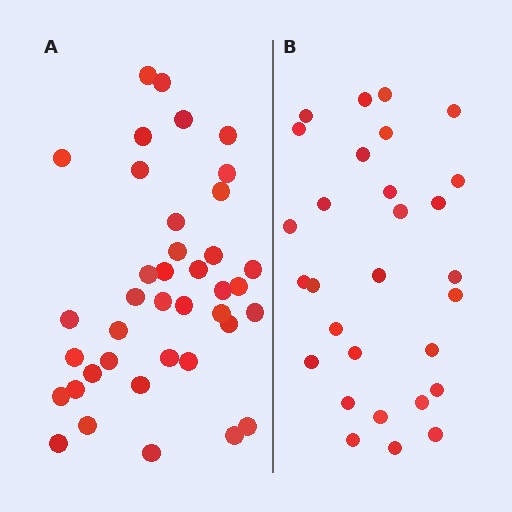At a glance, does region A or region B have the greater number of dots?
Region A (the left region) has more dots.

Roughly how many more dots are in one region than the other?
Region A has roughly 10 or so more dots than region B.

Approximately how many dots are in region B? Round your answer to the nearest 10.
About 30 dots. (The exact count is 29, which rounds to 30.)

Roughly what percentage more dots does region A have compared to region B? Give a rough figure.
About 35% more.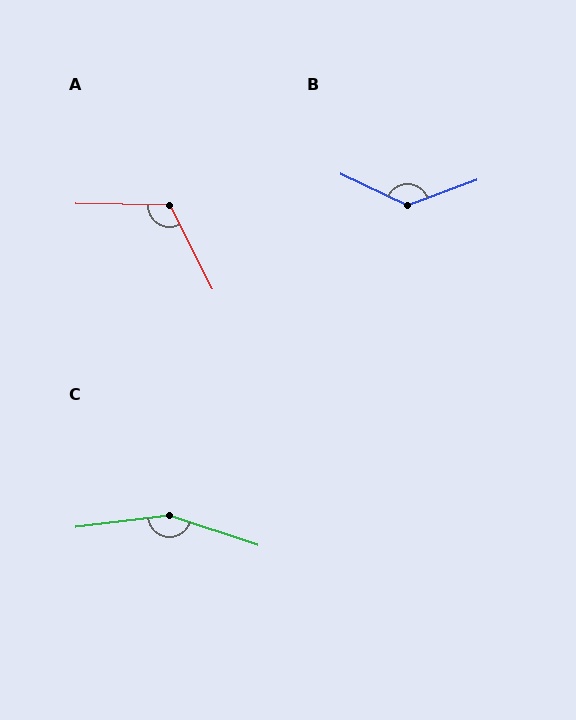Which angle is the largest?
C, at approximately 155 degrees.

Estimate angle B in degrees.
Approximately 135 degrees.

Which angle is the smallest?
A, at approximately 118 degrees.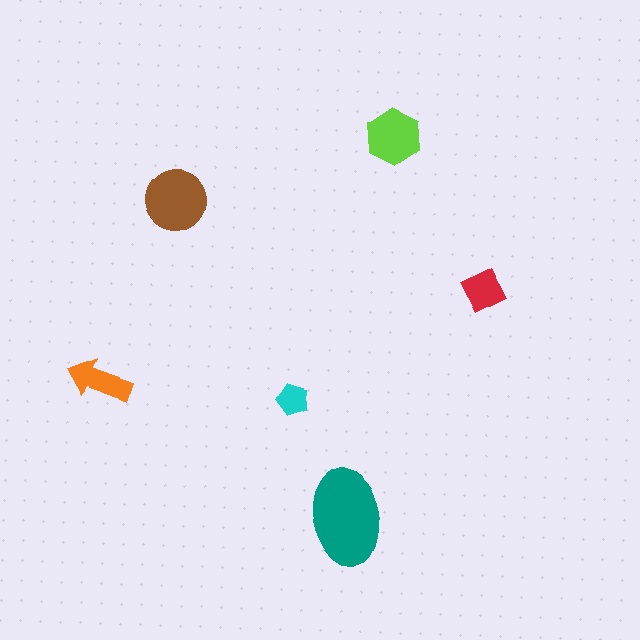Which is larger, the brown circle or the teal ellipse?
The teal ellipse.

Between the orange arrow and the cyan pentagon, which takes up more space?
The orange arrow.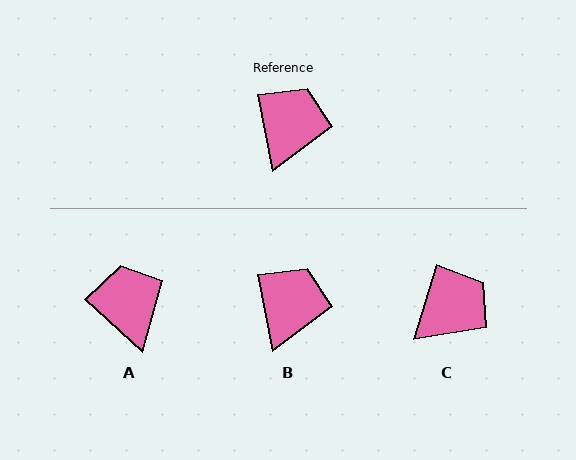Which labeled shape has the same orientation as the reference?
B.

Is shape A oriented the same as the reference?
No, it is off by about 38 degrees.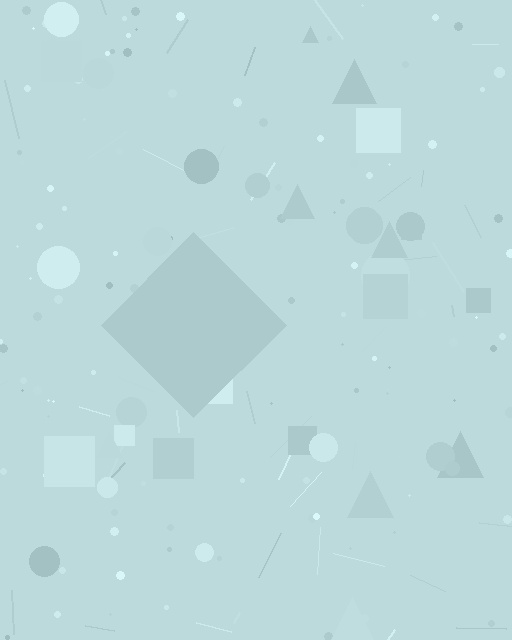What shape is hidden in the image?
A diamond is hidden in the image.